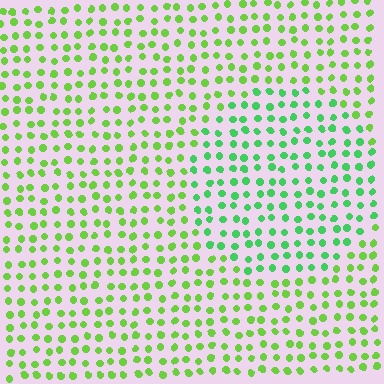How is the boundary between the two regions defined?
The boundary is defined purely by a slight shift in hue (about 31 degrees). Spacing, size, and orientation are identical on both sides.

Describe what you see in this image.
The image is filled with small lime elements in a uniform arrangement. A circle-shaped region is visible where the elements are tinted to a slightly different hue, forming a subtle color boundary.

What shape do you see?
I see a circle.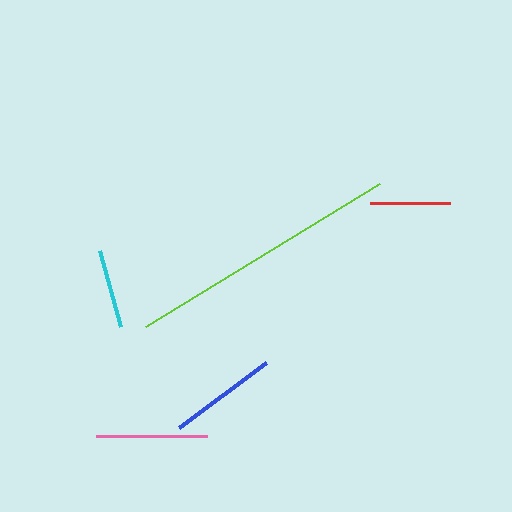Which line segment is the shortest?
The cyan line is the shortest at approximately 78 pixels.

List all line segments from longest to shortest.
From longest to shortest: lime, pink, blue, red, cyan.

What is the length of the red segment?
The red segment is approximately 80 pixels long.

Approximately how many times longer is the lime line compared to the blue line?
The lime line is approximately 2.5 times the length of the blue line.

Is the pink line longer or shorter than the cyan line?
The pink line is longer than the cyan line.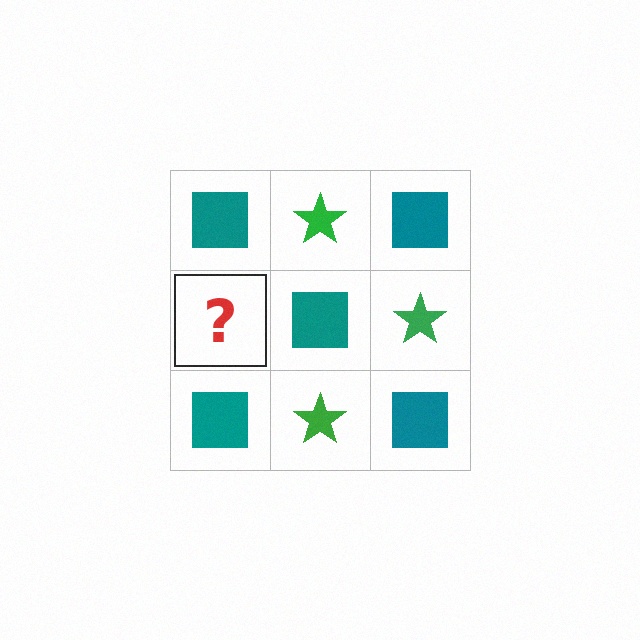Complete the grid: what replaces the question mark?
The question mark should be replaced with a green star.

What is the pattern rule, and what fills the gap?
The rule is that it alternates teal square and green star in a checkerboard pattern. The gap should be filled with a green star.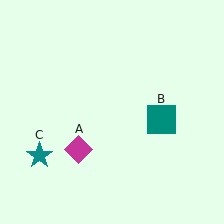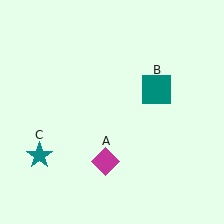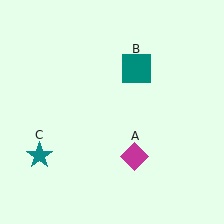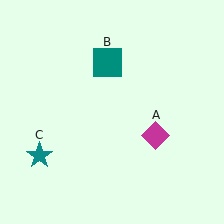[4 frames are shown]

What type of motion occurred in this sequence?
The magenta diamond (object A), teal square (object B) rotated counterclockwise around the center of the scene.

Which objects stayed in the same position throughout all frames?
Teal star (object C) remained stationary.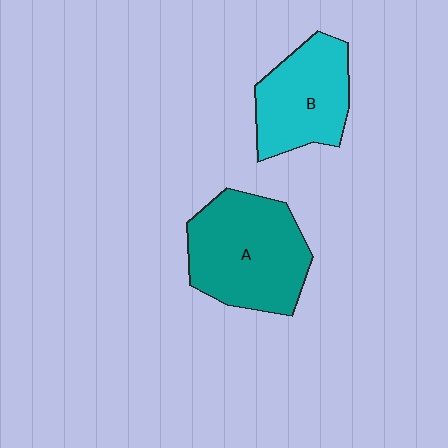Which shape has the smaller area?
Shape B (cyan).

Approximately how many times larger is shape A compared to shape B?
Approximately 1.3 times.